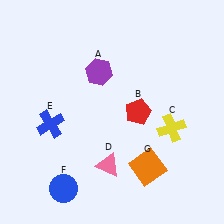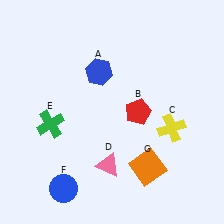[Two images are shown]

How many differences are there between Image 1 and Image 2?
There are 2 differences between the two images.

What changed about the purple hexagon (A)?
In Image 1, A is purple. In Image 2, it changed to blue.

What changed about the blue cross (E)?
In Image 1, E is blue. In Image 2, it changed to green.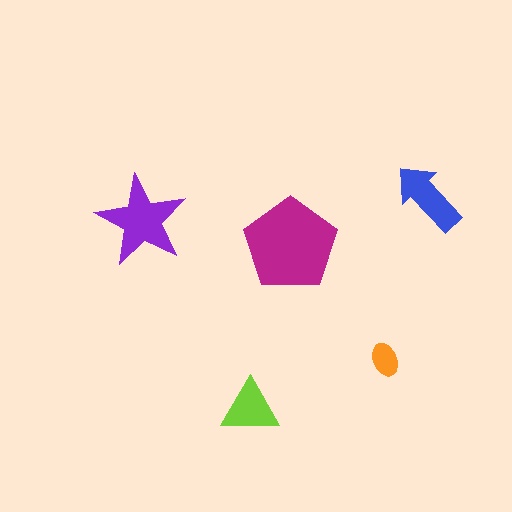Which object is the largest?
The magenta pentagon.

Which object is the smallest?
The orange ellipse.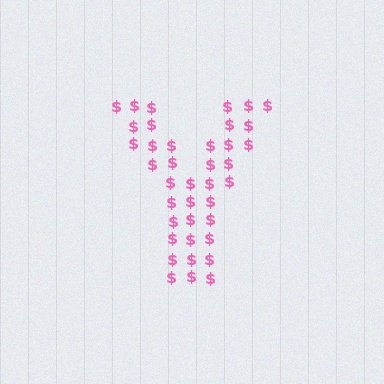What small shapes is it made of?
It is made of small dollar signs.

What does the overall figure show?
The overall figure shows the letter Y.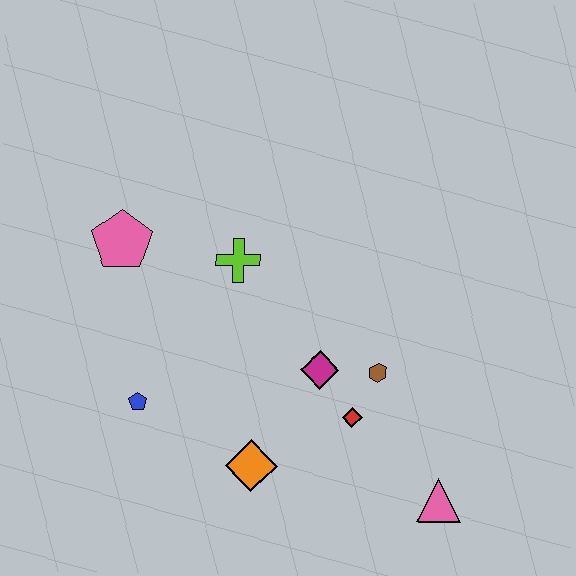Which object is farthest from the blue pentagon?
The pink triangle is farthest from the blue pentagon.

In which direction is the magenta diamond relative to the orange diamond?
The magenta diamond is above the orange diamond.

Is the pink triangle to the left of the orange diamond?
No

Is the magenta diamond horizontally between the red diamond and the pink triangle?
No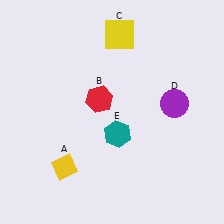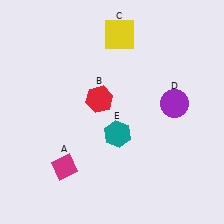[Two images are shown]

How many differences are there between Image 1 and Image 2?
There is 1 difference between the two images.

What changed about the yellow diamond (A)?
In Image 1, A is yellow. In Image 2, it changed to magenta.